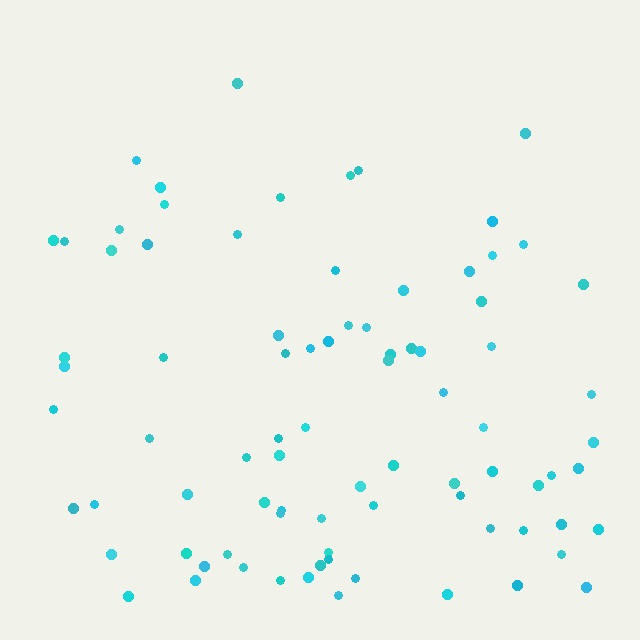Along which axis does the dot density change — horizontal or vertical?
Vertical.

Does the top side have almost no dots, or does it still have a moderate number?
Still a moderate number, just noticeably fewer than the bottom.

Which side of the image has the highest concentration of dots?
The bottom.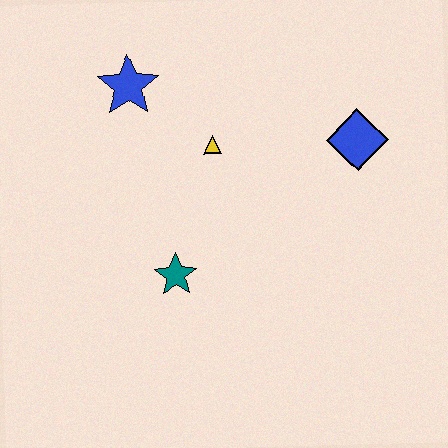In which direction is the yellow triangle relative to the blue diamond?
The yellow triangle is to the left of the blue diamond.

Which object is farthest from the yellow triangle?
The blue diamond is farthest from the yellow triangle.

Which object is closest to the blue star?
The yellow triangle is closest to the blue star.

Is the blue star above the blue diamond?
Yes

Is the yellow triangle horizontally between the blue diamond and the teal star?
Yes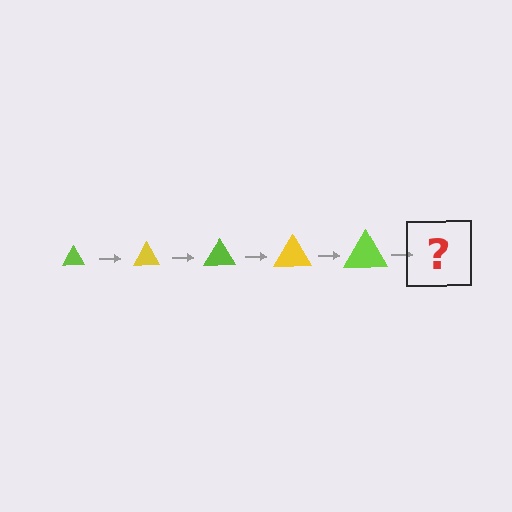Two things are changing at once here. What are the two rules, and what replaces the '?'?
The two rules are that the triangle grows larger each step and the color cycles through lime and yellow. The '?' should be a yellow triangle, larger than the previous one.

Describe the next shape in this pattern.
It should be a yellow triangle, larger than the previous one.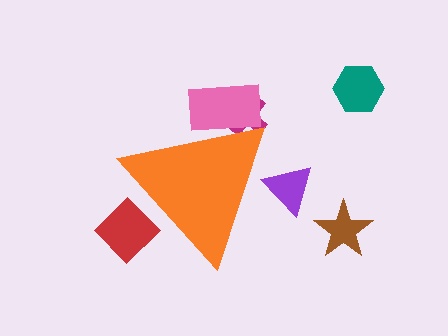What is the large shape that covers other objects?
An orange triangle.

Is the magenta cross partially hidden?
Yes, the magenta cross is partially hidden behind the orange triangle.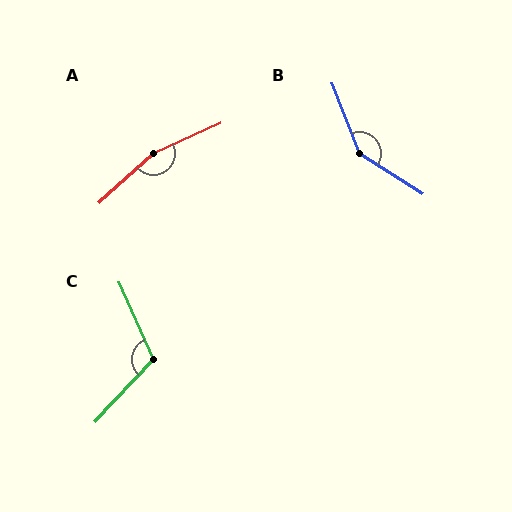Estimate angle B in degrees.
Approximately 143 degrees.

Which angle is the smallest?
C, at approximately 113 degrees.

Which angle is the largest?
A, at approximately 162 degrees.